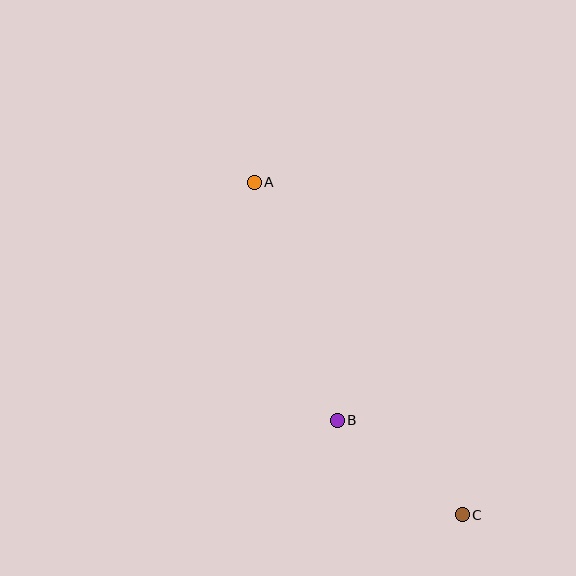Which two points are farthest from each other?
Points A and C are farthest from each other.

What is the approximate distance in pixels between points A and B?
The distance between A and B is approximately 252 pixels.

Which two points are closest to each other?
Points B and C are closest to each other.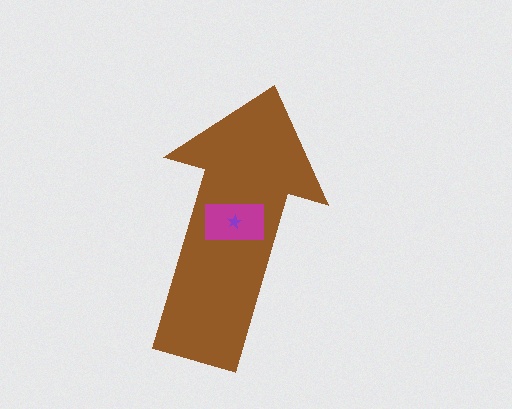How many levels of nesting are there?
3.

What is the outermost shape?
The brown arrow.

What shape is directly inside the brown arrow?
The magenta rectangle.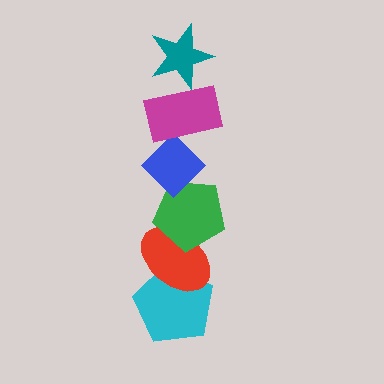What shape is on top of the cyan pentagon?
The red ellipse is on top of the cyan pentagon.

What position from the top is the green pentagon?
The green pentagon is 4th from the top.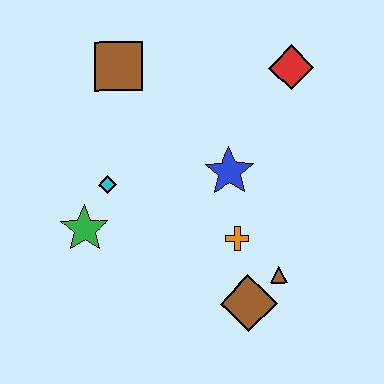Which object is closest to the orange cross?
The brown triangle is closest to the orange cross.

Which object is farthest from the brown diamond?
The brown square is farthest from the brown diamond.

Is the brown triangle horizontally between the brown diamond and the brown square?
No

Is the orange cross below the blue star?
Yes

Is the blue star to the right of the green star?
Yes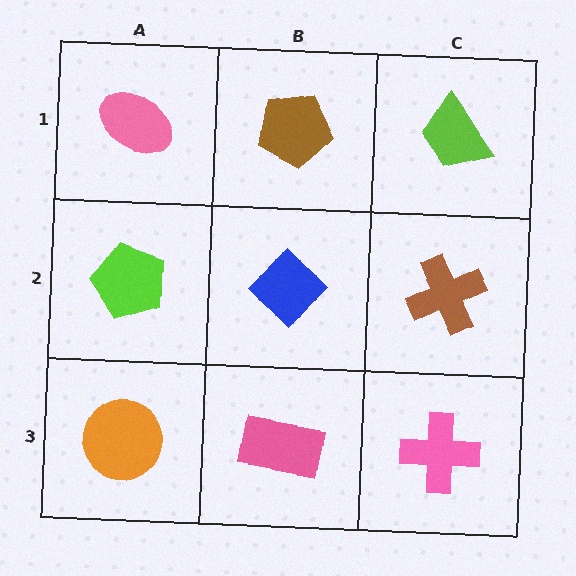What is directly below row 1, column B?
A blue diamond.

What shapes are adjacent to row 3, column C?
A brown cross (row 2, column C), a pink rectangle (row 3, column B).